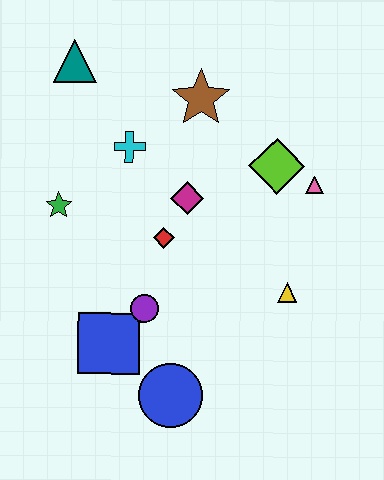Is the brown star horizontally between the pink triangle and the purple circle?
Yes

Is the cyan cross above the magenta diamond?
Yes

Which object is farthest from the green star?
The pink triangle is farthest from the green star.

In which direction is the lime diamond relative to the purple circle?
The lime diamond is above the purple circle.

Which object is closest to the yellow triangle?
The pink triangle is closest to the yellow triangle.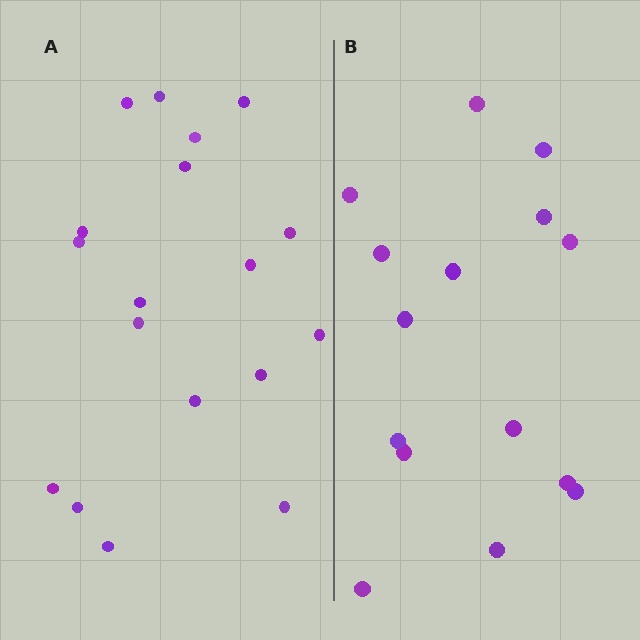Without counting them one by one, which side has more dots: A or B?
Region A (the left region) has more dots.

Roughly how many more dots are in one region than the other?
Region A has just a few more — roughly 2 or 3 more dots than region B.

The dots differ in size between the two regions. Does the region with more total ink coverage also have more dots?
No. Region B has more total ink coverage because its dots are larger, but region A actually contains more individual dots. Total area can be misleading — the number of items is what matters here.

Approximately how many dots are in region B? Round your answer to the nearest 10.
About 20 dots. (The exact count is 15, which rounds to 20.)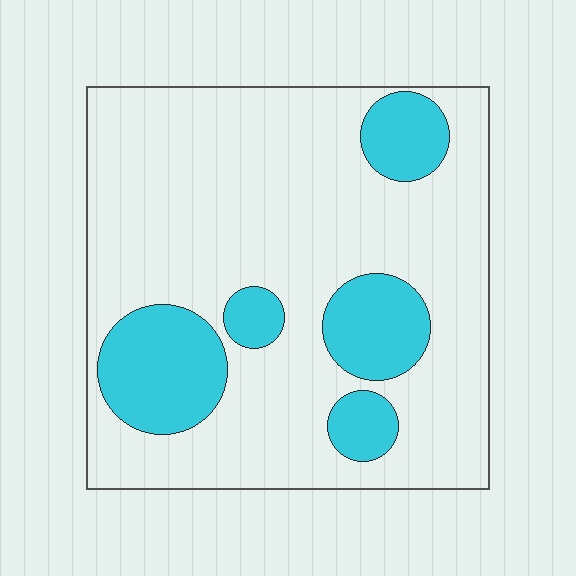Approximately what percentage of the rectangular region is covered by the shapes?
Approximately 20%.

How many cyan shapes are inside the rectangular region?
5.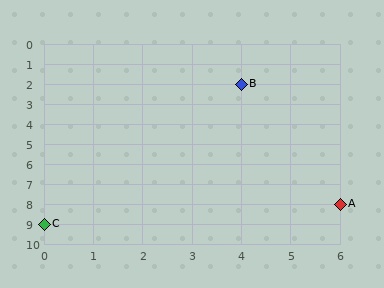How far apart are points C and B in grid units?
Points C and B are 4 columns and 7 rows apart (about 8.1 grid units diagonally).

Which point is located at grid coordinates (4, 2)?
Point B is at (4, 2).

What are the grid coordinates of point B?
Point B is at grid coordinates (4, 2).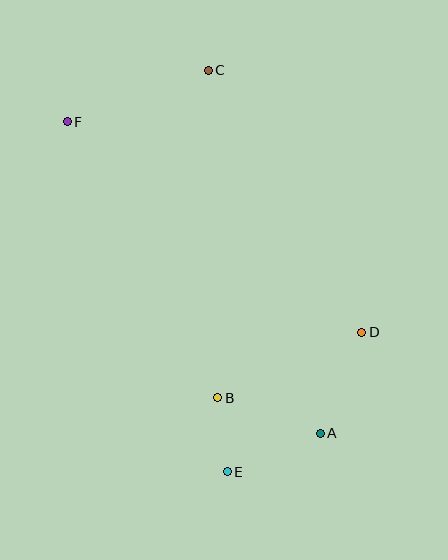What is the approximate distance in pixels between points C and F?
The distance between C and F is approximately 150 pixels.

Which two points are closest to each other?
Points B and E are closest to each other.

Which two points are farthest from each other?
Points C and E are farthest from each other.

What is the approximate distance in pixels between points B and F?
The distance between B and F is approximately 314 pixels.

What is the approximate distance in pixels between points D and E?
The distance between D and E is approximately 194 pixels.